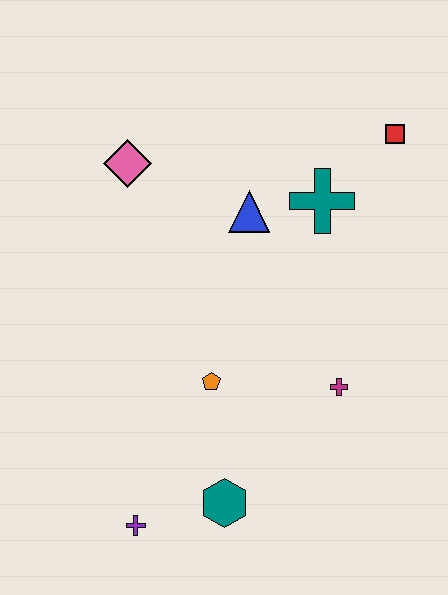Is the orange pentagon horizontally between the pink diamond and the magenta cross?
Yes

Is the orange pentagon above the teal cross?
No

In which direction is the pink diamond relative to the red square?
The pink diamond is to the left of the red square.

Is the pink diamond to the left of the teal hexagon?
Yes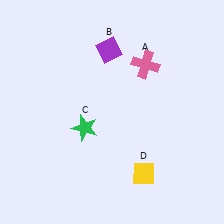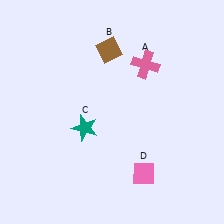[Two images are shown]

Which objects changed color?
B changed from purple to brown. C changed from green to teal. D changed from yellow to pink.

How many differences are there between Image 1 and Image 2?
There are 3 differences between the two images.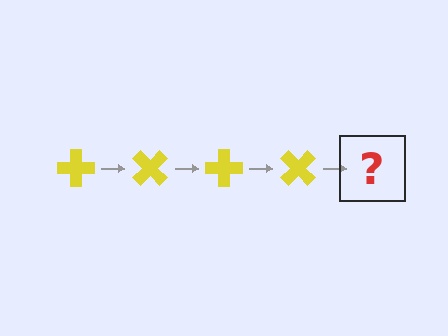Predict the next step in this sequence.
The next step is a yellow cross rotated 180 degrees.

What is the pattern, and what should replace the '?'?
The pattern is that the cross rotates 45 degrees each step. The '?' should be a yellow cross rotated 180 degrees.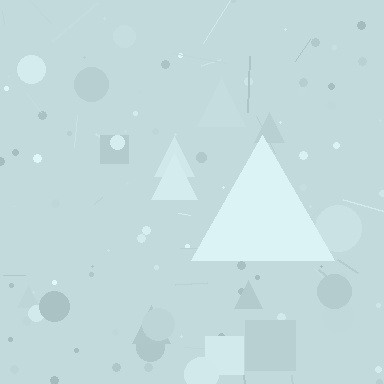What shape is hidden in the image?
A triangle is hidden in the image.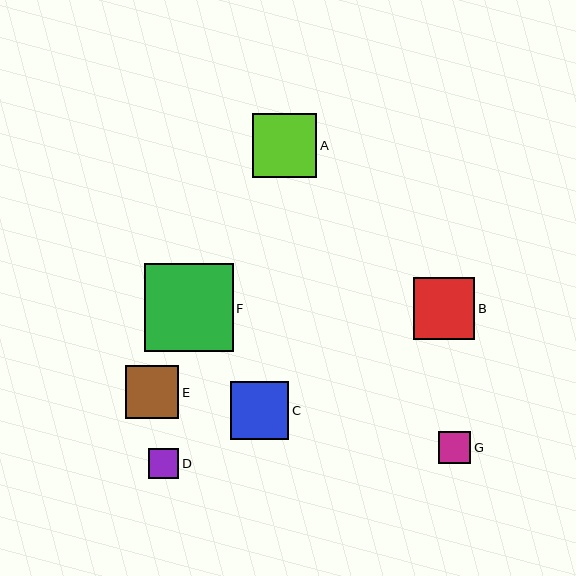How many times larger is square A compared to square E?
Square A is approximately 1.2 times the size of square E.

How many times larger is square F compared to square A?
Square F is approximately 1.4 times the size of square A.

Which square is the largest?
Square F is the largest with a size of approximately 88 pixels.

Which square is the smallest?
Square D is the smallest with a size of approximately 31 pixels.